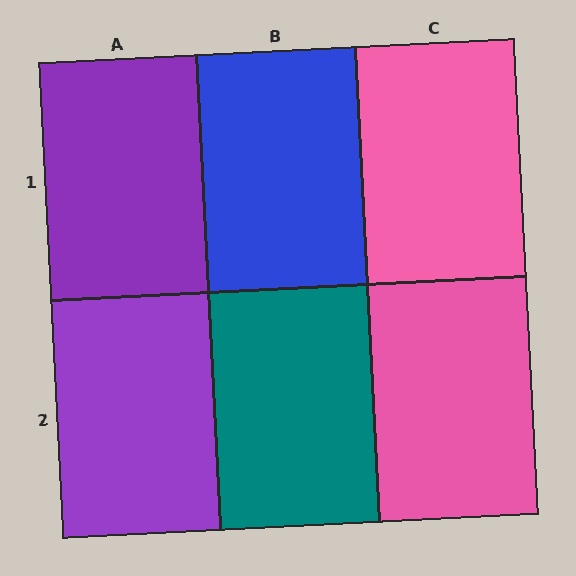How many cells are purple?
2 cells are purple.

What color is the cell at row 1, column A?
Purple.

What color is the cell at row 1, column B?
Blue.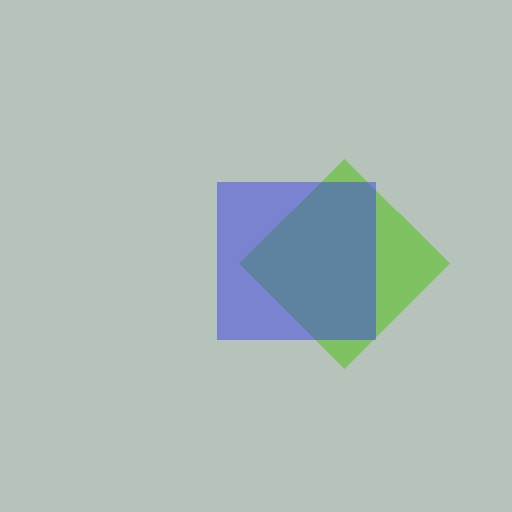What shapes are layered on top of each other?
The layered shapes are: a lime diamond, a blue square.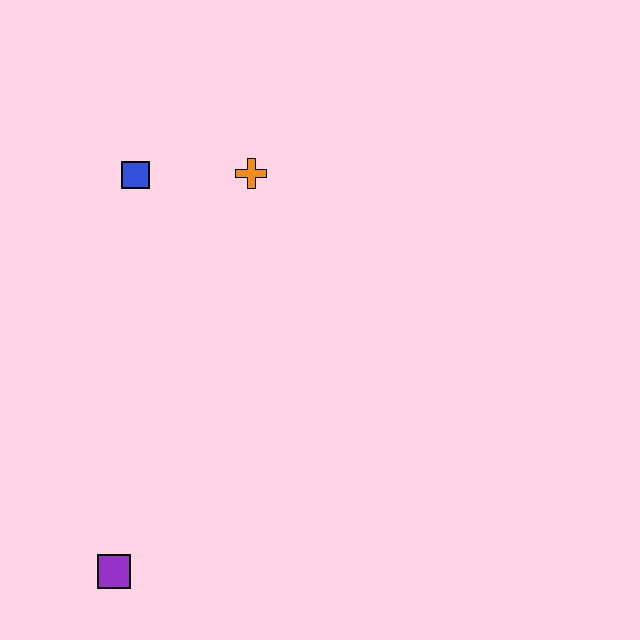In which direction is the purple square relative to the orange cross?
The purple square is below the orange cross.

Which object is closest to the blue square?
The orange cross is closest to the blue square.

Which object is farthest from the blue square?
The purple square is farthest from the blue square.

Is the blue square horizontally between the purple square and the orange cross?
Yes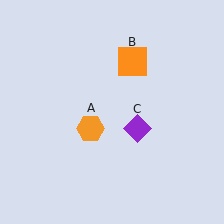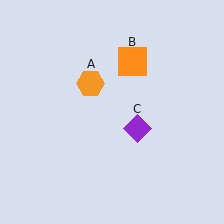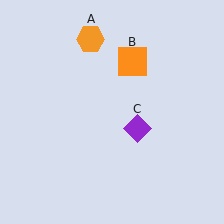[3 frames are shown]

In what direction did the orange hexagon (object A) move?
The orange hexagon (object A) moved up.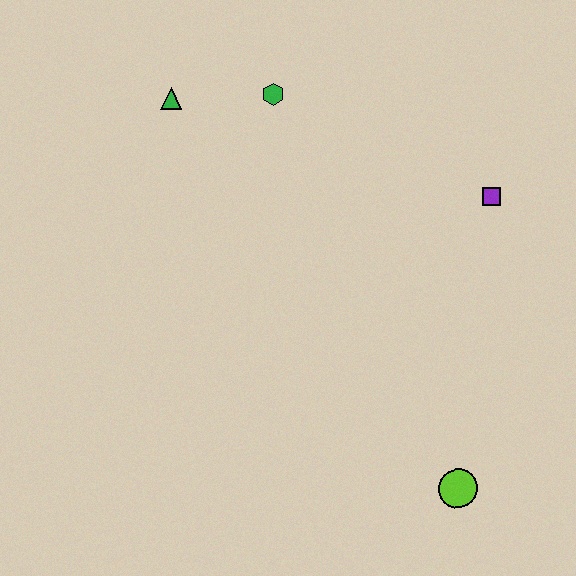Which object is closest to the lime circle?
The purple square is closest to the lime circle.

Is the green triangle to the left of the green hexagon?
Yes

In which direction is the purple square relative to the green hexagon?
The purple square is to the right of the green hexagon.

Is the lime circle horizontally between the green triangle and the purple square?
Yes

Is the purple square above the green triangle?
No